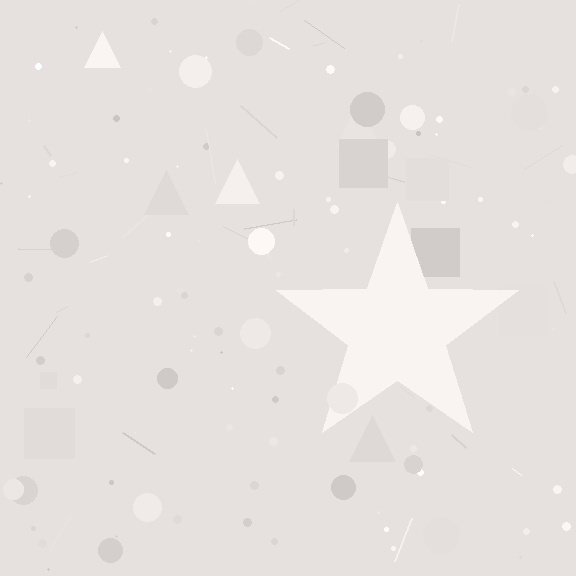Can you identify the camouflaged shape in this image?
The camouflaged shape is a star.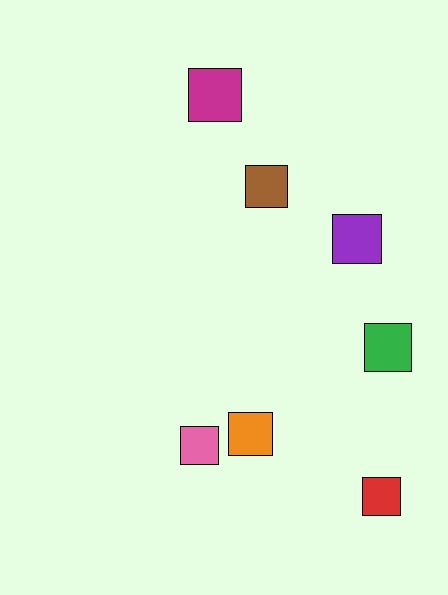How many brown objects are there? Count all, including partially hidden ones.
There is 1 brown object.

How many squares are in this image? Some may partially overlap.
There are 7 squares.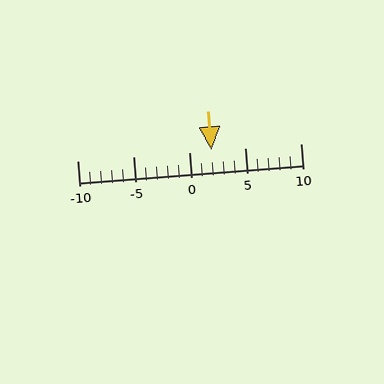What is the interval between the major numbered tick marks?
The major tick marks are spaced 5 units apart.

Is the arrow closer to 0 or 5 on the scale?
The arrow is closer to 0.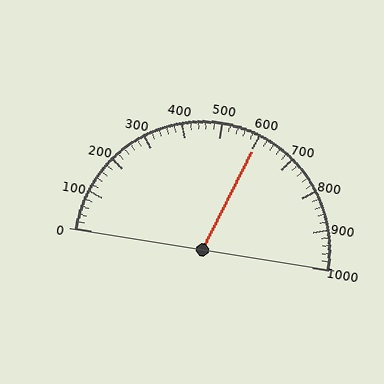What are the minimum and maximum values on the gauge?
The gauge ranges from 0 to 1000.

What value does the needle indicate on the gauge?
The needle indicates approximately 600.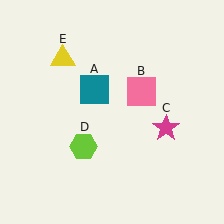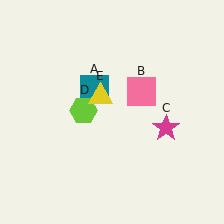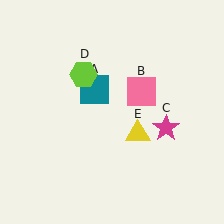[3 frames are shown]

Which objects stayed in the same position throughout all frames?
Teal square (object A) and pink square (object B) and magenta star (object C) remained stationary.